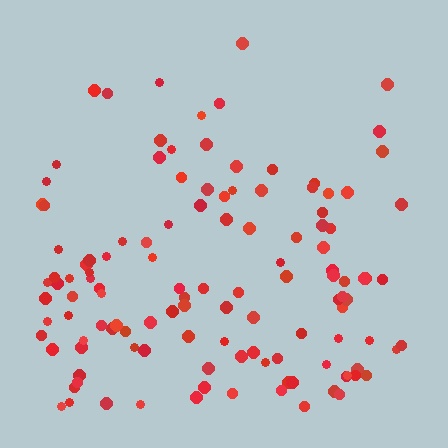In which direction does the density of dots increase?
From top to bottom, with the bottom side densest.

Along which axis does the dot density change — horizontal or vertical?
Vertical.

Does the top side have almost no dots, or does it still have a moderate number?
Still a moderate number, just noticeably fewer than the bottom.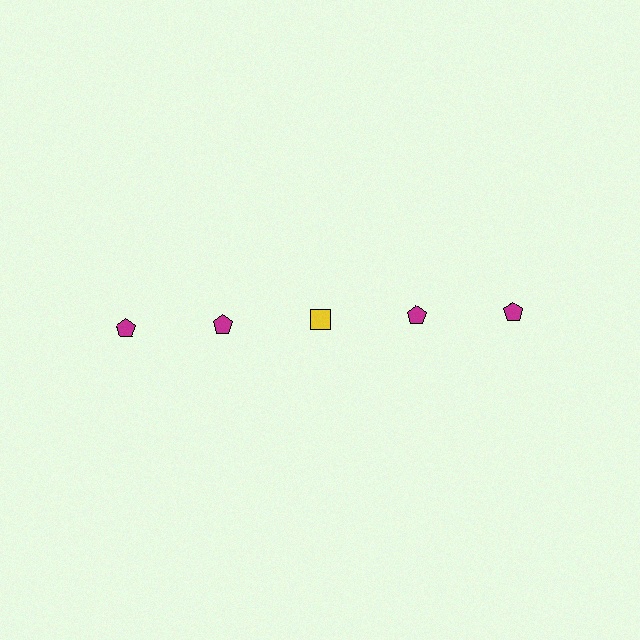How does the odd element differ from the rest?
It differs in both color (yellow instead of magenta) and shape (square instead of pentagon).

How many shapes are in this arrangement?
There are 5 shapes arranged in a grid pattern.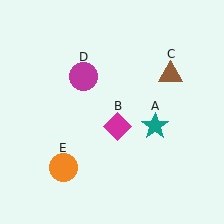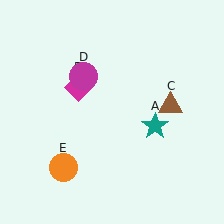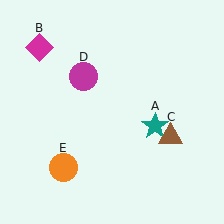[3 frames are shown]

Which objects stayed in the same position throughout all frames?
Teal star (object A) and magenta circle (object D) and orange circle (object E) remained stationary.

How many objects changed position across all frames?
2 objects changed position: magenta diamond (object B), brown triangle (object C).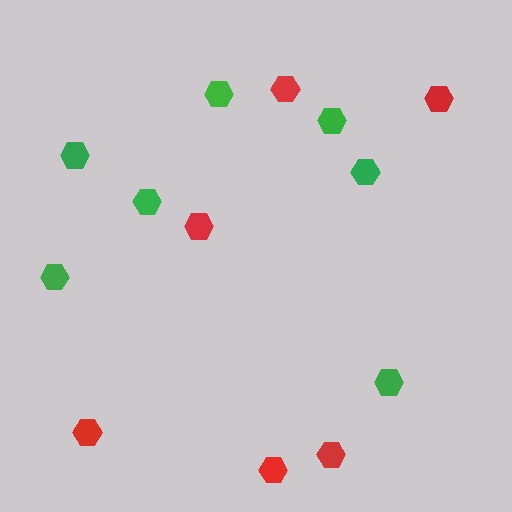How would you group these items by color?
There are 2 groups: one group of red hexagons (6) and one group of green hexagons (7).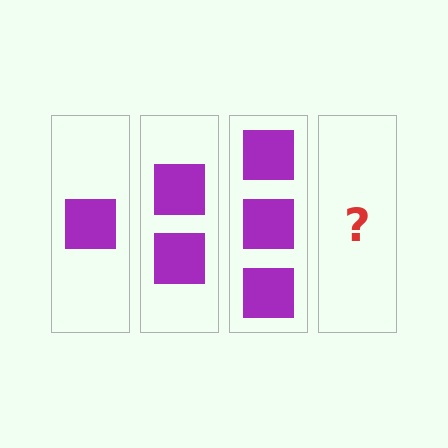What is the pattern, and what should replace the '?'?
The pattern is that each step adds one more square. The '?' should be 4 squares.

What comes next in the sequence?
The next element should be 4 squares.